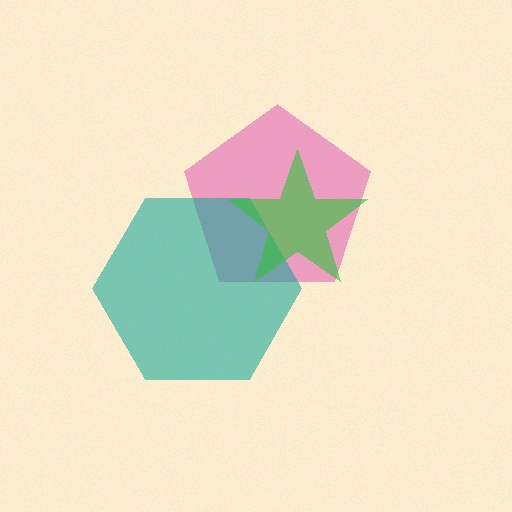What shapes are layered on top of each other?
The layered shapes are: a pink pentagon, a teal hexagon, a green star.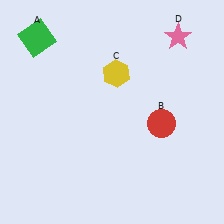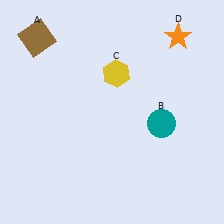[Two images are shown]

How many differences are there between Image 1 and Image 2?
There are 3 differences between the two images.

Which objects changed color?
A changed from green to brown. B changed from red to teal. D changed from pink to orange.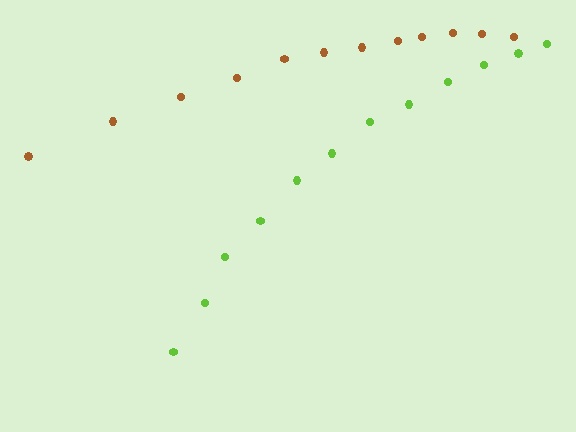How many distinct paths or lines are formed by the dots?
There are 2 distinct paths.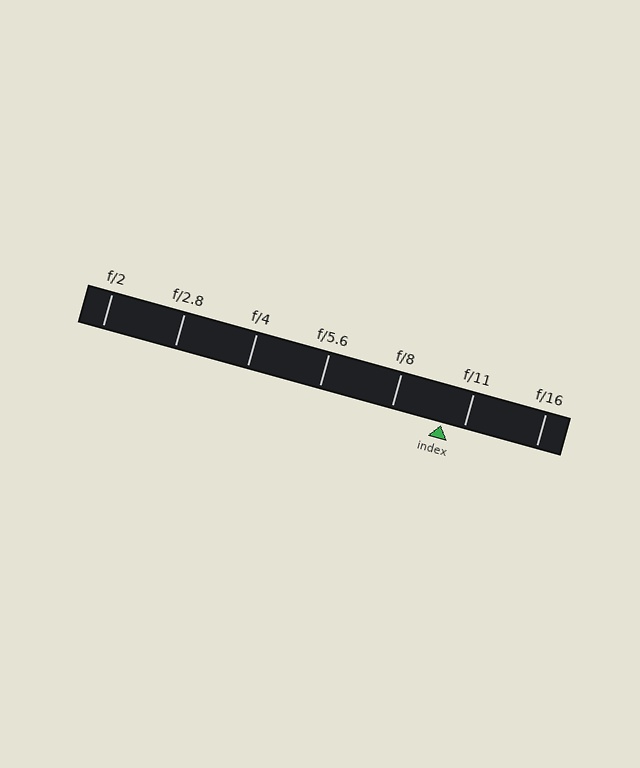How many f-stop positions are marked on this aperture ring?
There are 7 f-stop positions marked.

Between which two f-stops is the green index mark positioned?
The index mark is between f/8 and f/11.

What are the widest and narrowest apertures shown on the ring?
The widest aperture shown is f/2 and the narrowest is f/16.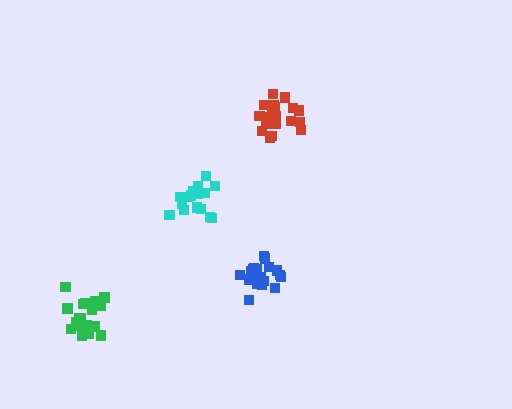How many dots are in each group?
Group 1: 19 dots, Group 2: 19 dots, Group 3: 17 dots, Group 4: 20 dots (75 total).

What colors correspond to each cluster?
The clusters are colored: green, red, cyan, blue.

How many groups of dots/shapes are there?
There are 4 groups.